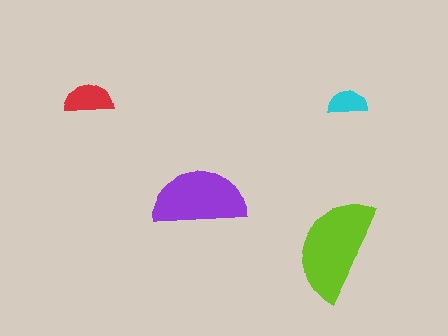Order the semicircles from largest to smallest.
the lime one, the purple one, the red one, the cyan one.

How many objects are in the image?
There are 4 objects in the image.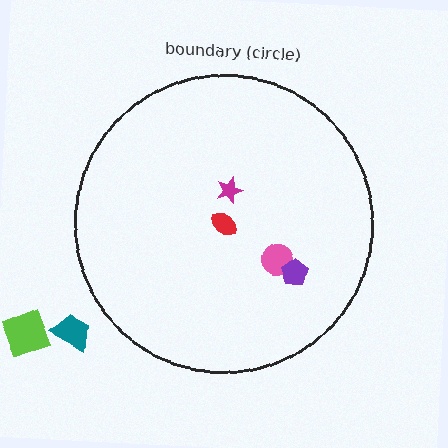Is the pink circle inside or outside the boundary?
Inside.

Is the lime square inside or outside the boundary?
Outside.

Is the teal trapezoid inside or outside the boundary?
Outside.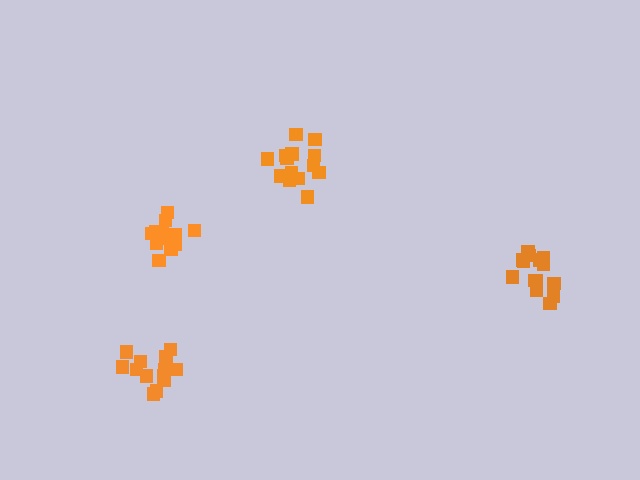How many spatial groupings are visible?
There are 4 spatial groupings.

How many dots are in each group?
Group 1: 13 dots, Group 2: 14 dots, Group 3: 14 dots, Group 4: 15 dots (56 total).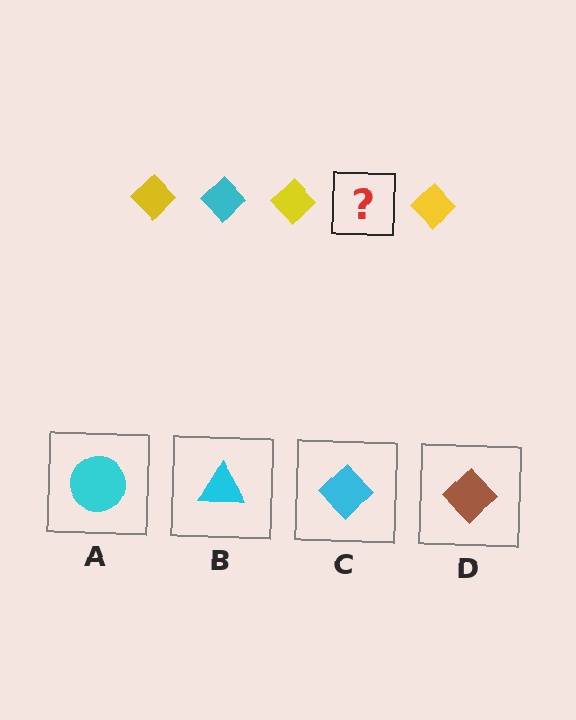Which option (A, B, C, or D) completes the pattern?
C.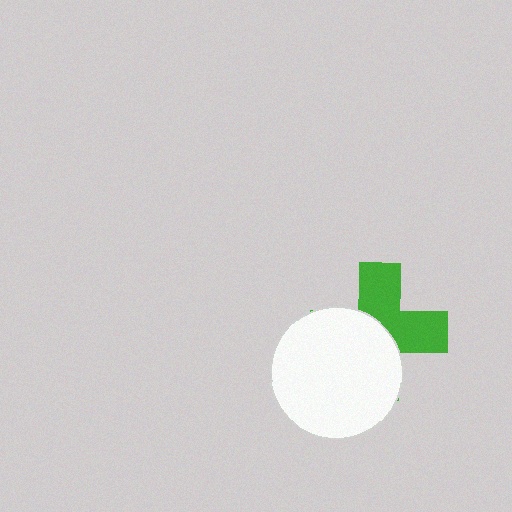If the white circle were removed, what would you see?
You would see the complete green cross.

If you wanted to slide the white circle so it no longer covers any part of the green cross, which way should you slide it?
Slide it toward the lower-left — that is the most direct way to separate the two shapes.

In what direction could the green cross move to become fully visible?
The green cross could move toward the upper-right. That would shift it out from behind the white circle entirely.